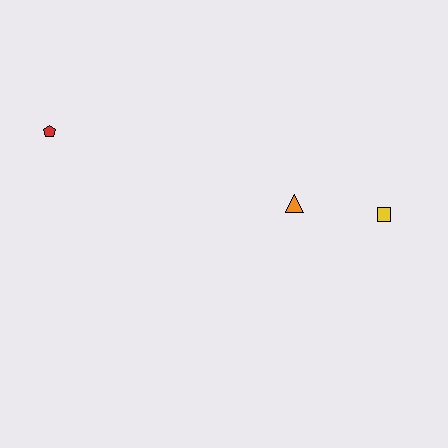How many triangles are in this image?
There is 1 triangle.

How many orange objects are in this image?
There is 1 orange object.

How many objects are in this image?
There are 3 objects.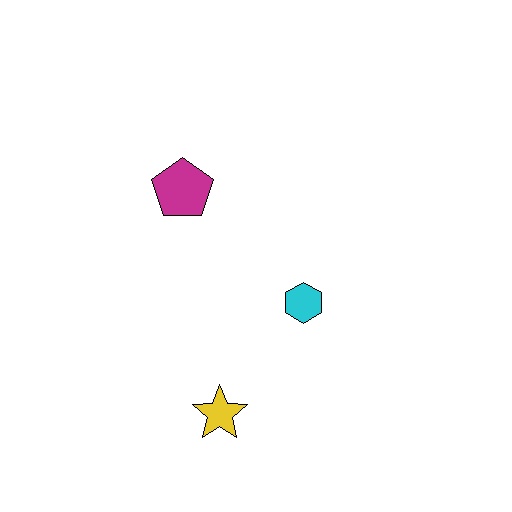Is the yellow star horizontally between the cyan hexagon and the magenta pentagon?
Yes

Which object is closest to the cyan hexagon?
The yellow star is closest to the cyan hexagon.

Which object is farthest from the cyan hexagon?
The magenta pentagon is farthest from the cyan hexagon.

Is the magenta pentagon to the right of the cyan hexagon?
No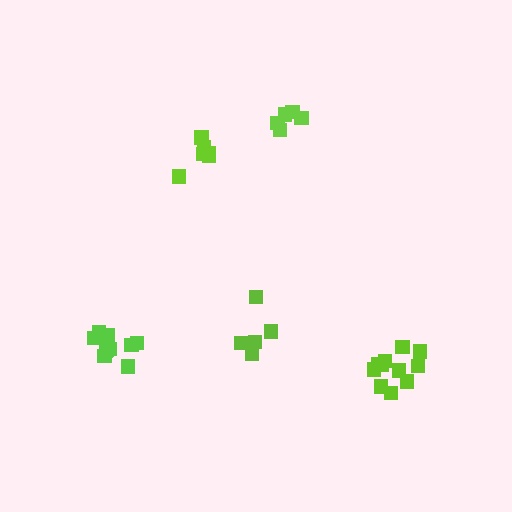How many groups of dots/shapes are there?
There are 5 groups.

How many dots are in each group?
Group 1: 10 dots, Group 2: 5 dots, Group 3: 6 dots, Group 4: 11 dots, Group 5: 5 dots (37 total).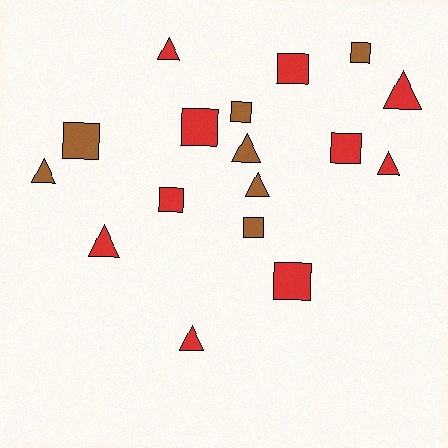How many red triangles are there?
There are 5 red triangles.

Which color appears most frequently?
Red, with 10 objects.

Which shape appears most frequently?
Square, with 9 objects.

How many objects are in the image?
There are 17 objects.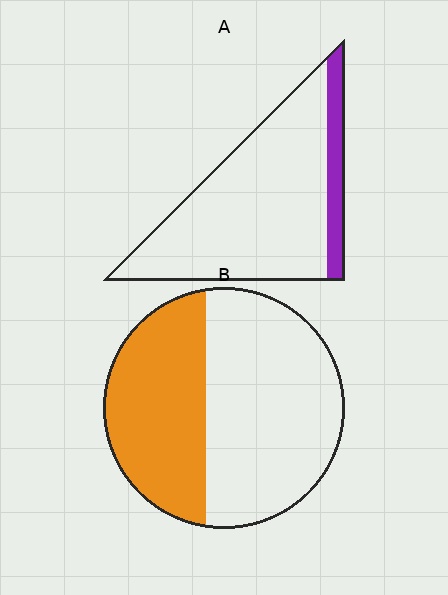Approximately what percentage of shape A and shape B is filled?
A is approximately 15% and B is approximately 40%.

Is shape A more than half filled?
No.